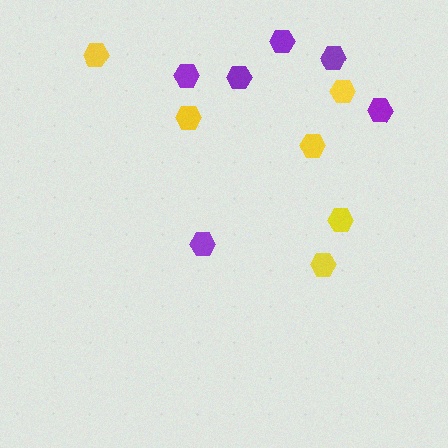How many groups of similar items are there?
There are 2 groups: one group of yellow hexagons (6) and one group of purple hexagons (6).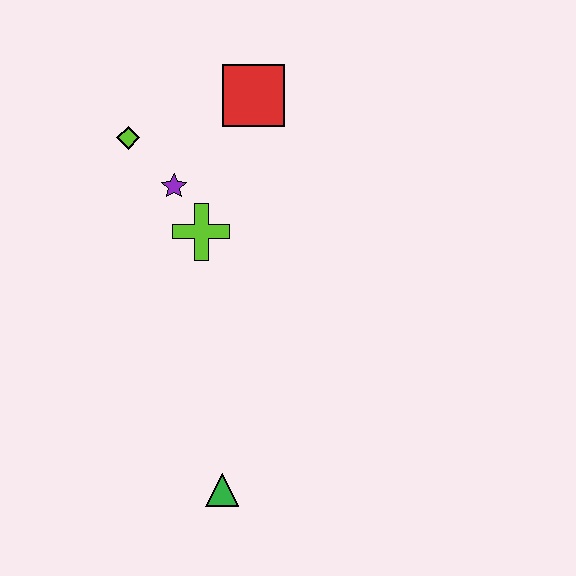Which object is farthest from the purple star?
The green triangle is farthest from the purple star.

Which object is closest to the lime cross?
The purple star is closest to the lime cross.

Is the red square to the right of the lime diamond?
Yes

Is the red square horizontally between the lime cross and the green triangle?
No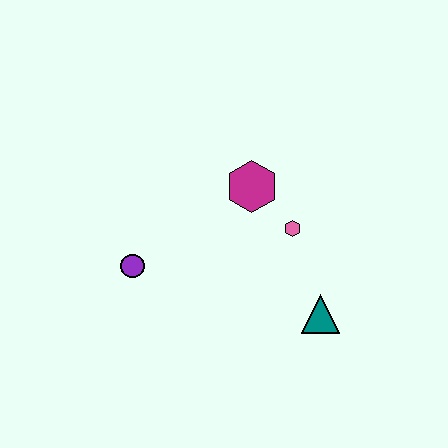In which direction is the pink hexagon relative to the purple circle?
The pink hexagon is to the right of the purple circle.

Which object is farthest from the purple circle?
The teal triangle is farthest from the purple circle.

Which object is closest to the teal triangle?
The pink hexagon is closest to the teal triangle.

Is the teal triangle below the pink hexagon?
Yes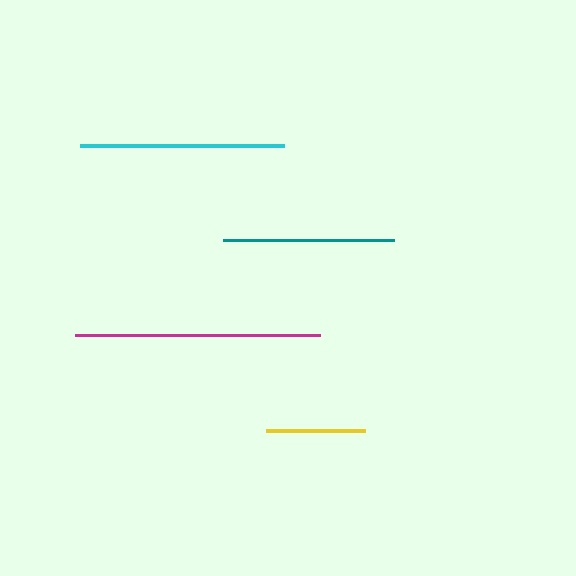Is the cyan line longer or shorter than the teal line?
The cyan line is longer than the teal line.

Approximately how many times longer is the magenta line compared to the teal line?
The magenta line is approximately 1.4 times the length of the teal line.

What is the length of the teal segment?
The teal segment is approximately 171 pixels long.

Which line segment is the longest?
The magenta line is the longest at approximately 245 pixels.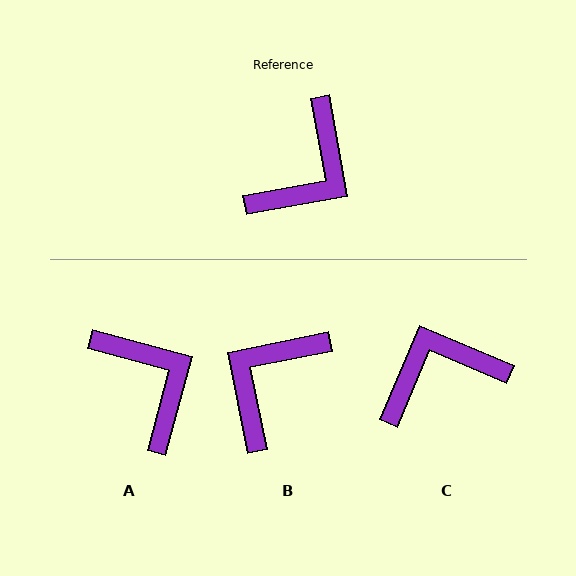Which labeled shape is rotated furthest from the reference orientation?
B, about 179 degrees away.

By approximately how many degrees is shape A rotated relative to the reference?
Approximately 65 degrees counter-clockwise.